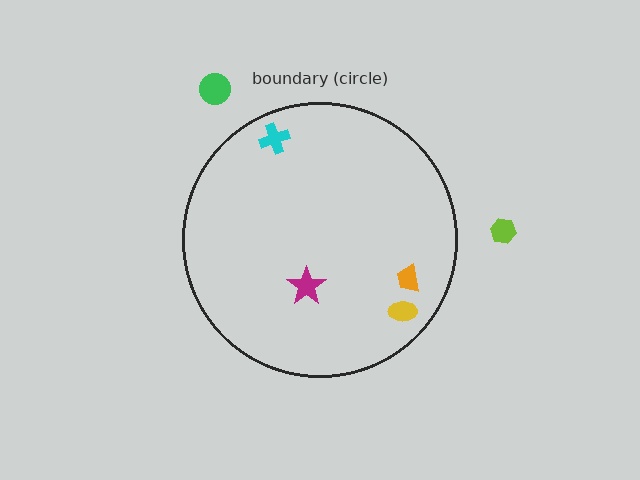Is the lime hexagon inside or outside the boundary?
Outside.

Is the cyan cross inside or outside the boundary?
Inside.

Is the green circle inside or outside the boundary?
Outside.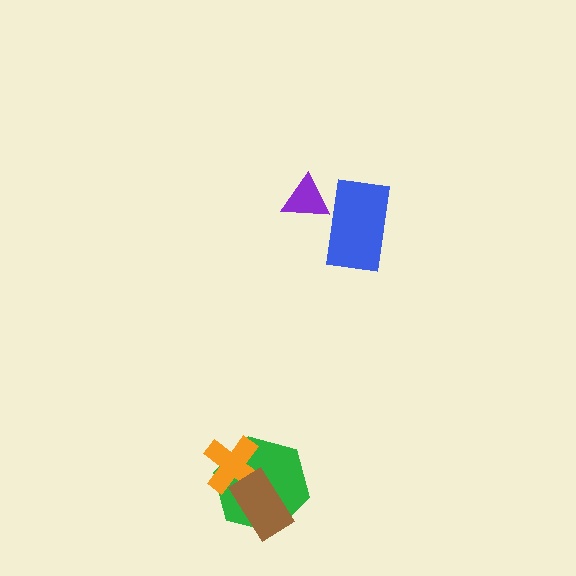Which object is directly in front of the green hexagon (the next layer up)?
The orange cross is directly in front of the green hexagon.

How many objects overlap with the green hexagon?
2 objects overlap with the green hexagon.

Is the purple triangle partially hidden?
No, no other shape covers it.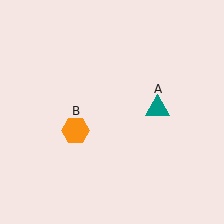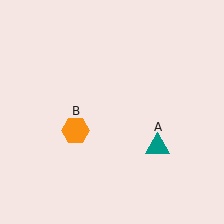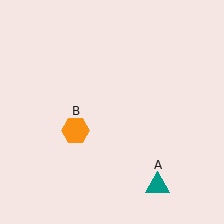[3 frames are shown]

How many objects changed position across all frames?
1 object changed position: teal triangle (object A).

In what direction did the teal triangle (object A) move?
The teal triangle (object A) moved down.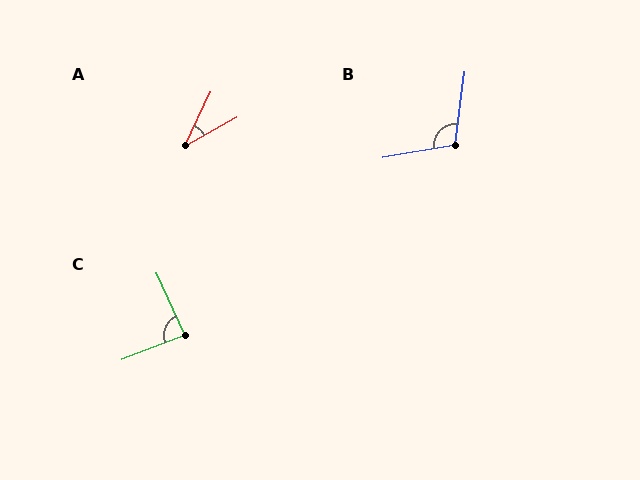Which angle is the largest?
B, at approximately 107 degrees.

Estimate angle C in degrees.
Approximately 87 degrees.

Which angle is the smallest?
A, at approximately 36 degrees.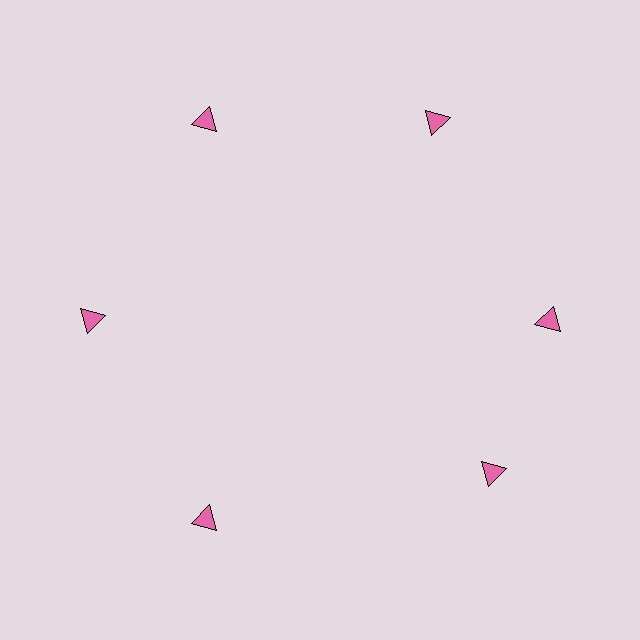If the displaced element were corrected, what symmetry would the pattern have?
It would have 6-fold rotational symmetry — the pattern would map onto itself every 60 degrees.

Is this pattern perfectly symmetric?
No. The 6 pink triangles are arranged in a ring, but one element near the 5 o'clock position is rotated out of alignment along the ring, breaking the 6-fold rotational symmetry.